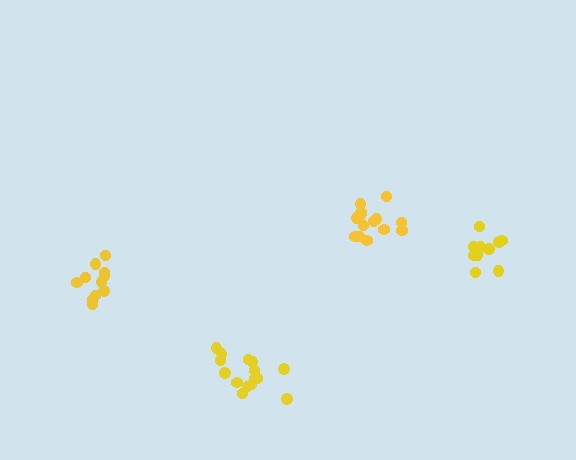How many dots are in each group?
Group 1: 10 dots, Group 2: 15 dots, Group 3: 15 dots, Group 4: 11 dots (51 total).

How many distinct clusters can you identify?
There are 4 distinct clusters.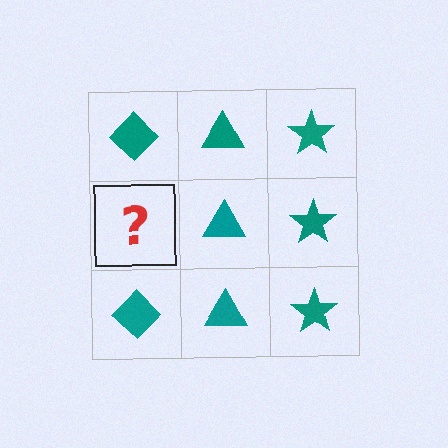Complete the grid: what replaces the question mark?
The question mark should be replaced with a teal diamond.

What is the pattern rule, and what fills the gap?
The rule is that each column has a consistent shape. The gap should be filled with a teal diamond.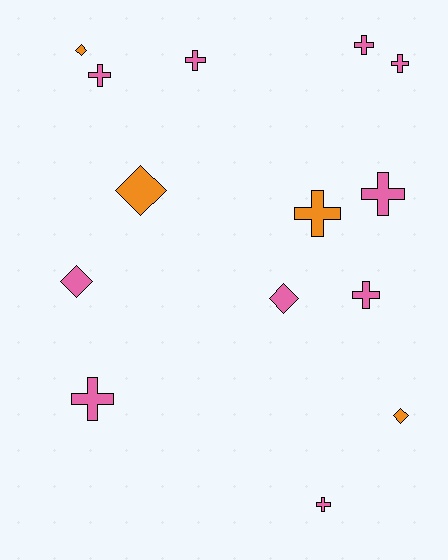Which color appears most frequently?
Pink, with 10 objects.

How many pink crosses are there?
There are 8 pink crosses.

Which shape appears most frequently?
Cross, with 9 objects.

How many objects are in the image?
There are 14 objects.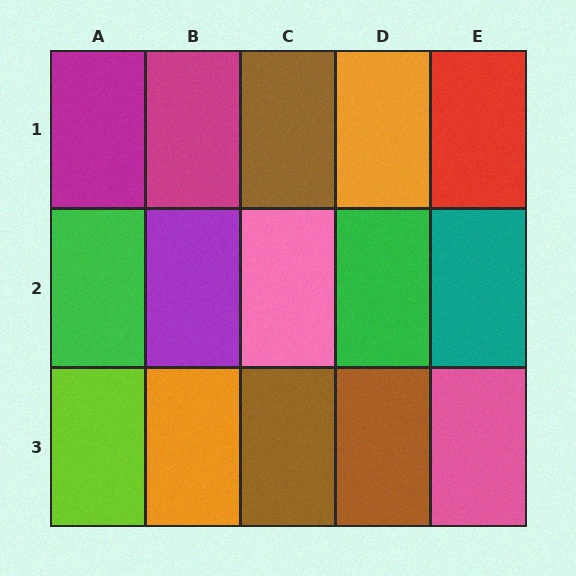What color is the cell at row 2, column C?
Pink.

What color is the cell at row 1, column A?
Magenta.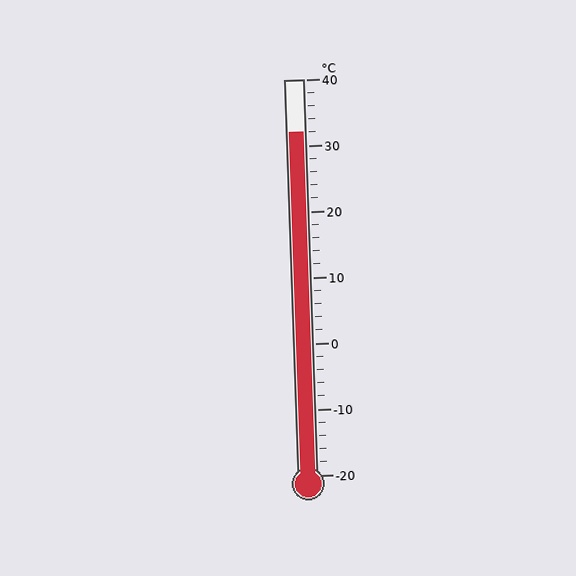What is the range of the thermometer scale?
The thermometer scale ranges from -20°C to 40°C.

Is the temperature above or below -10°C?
The temperature is above -10°C.